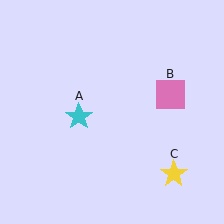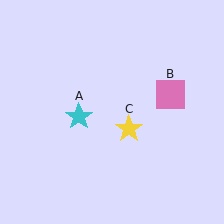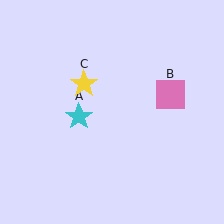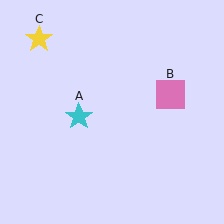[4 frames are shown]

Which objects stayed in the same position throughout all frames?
Cyan star (object A) and pink square (object B) remained stationary.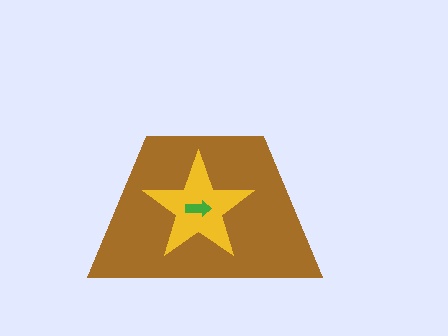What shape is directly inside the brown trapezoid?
The yellow star.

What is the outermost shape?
The brown trapezoid.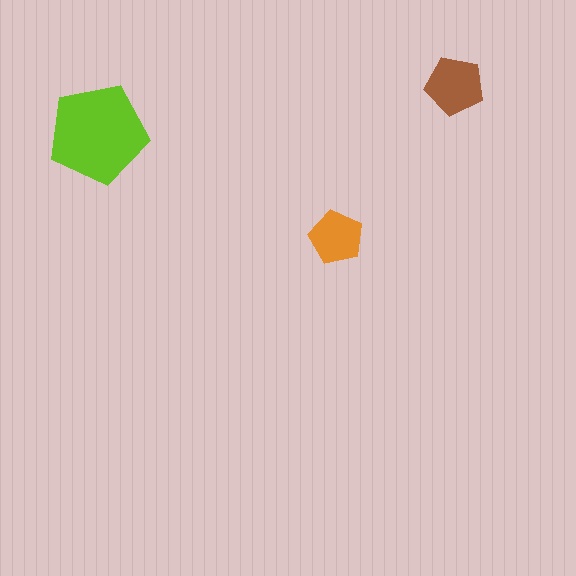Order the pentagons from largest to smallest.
the lime one, the brown one, the orange one.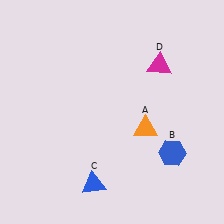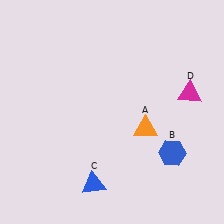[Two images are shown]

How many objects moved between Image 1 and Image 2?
1 object moved between the two images.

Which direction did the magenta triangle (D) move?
The magenta triangle (D) moved right.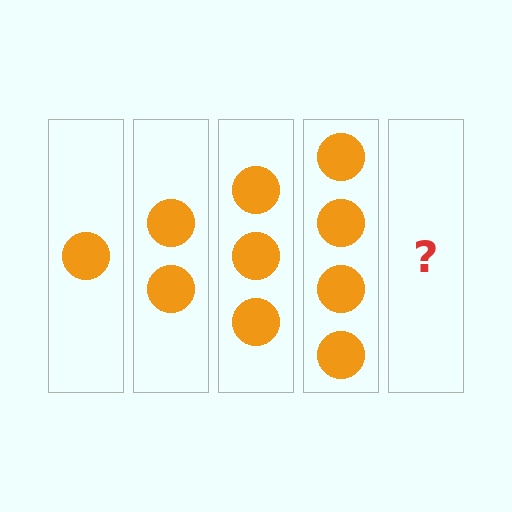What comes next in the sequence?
The next element should be 5 circles.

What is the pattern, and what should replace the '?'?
The pattern is that each step adds one more circle. The '?' should be 5 circles.